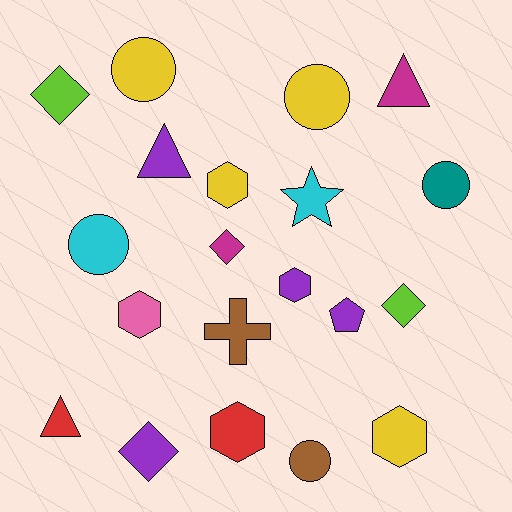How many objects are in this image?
There are 20 objects.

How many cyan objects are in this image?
There are 2 cyan objects.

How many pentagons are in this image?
There is 1 pentagon.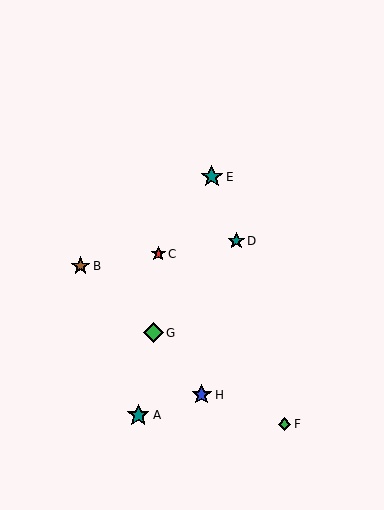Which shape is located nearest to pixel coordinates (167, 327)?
The green diamond (labeled G) at (154, 333) is nearest to that location.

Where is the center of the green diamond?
The center of the green diamond is at (285, 424).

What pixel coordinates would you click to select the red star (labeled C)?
Click at (158, 254) to select the red star C.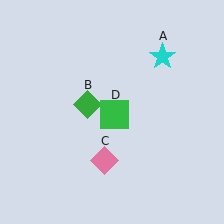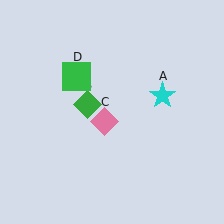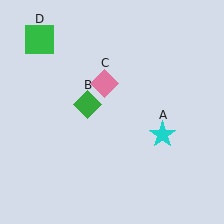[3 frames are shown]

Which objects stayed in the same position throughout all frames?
Green diamond (object B) remained stationary.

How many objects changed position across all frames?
3 objects changed position: cyan star (object A), pink diamond (object C), green square (object D).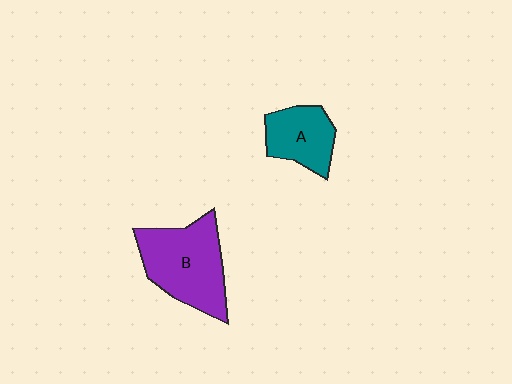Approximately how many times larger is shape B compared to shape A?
Approximately 1.7 times.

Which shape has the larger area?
Shape B (purple).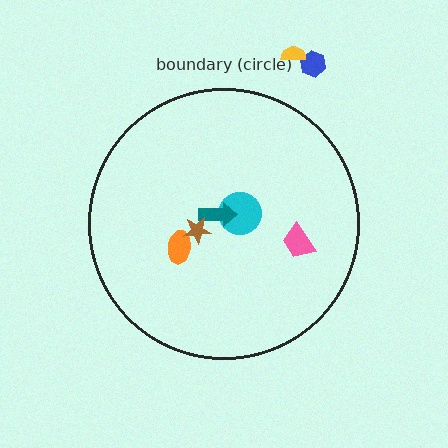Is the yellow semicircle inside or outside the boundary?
Outside.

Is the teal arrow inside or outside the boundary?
Inside.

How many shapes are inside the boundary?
5 inside, 2 outside.